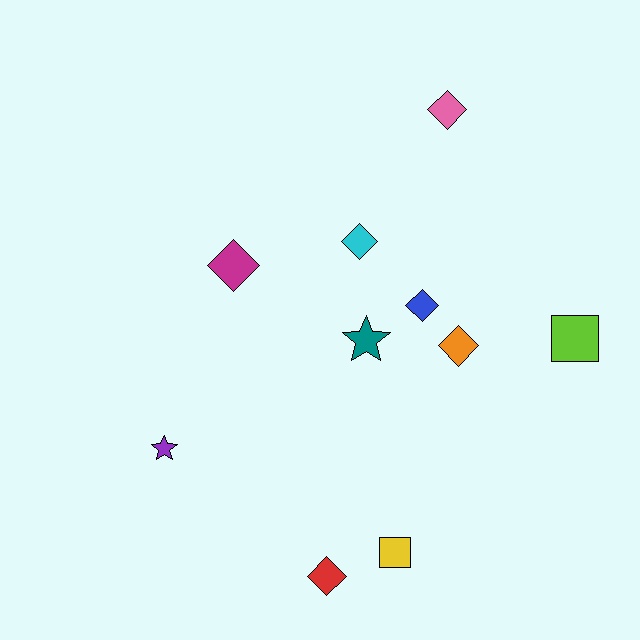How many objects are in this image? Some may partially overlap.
There are 10 objects.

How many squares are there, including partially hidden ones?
There are 2 squares.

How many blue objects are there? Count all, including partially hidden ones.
There is 1 blue object.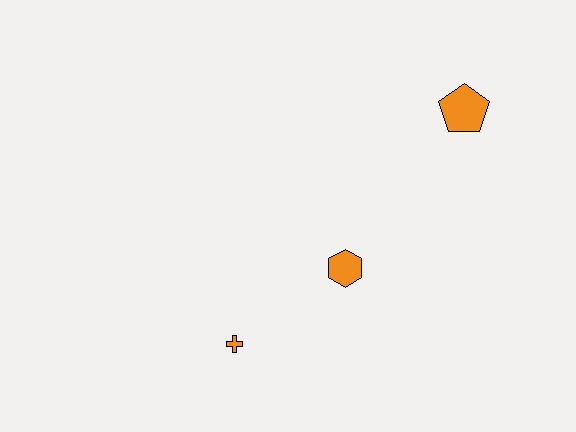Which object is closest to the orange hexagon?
The orange cross is closest to the orange hexagon.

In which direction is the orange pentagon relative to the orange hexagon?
The orange pentagon is above the orange hexagon.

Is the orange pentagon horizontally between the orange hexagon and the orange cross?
No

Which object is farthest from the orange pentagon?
The orange cross is farthest from the orange pentagon.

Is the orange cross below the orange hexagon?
Yes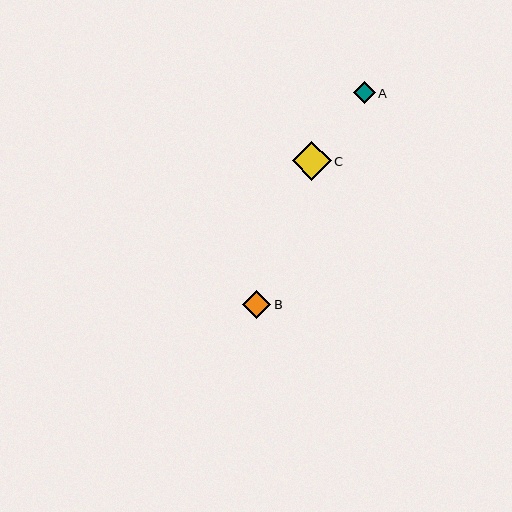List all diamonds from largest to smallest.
From largest to smallest: C, B, A.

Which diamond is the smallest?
Diamond A is the smallest with a size of approximately 22 pixels.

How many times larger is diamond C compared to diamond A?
Diamond C is approximately 1.8 times the size of diamond A.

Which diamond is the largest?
Diamond C is the largest with a size of approximately 39 pixels.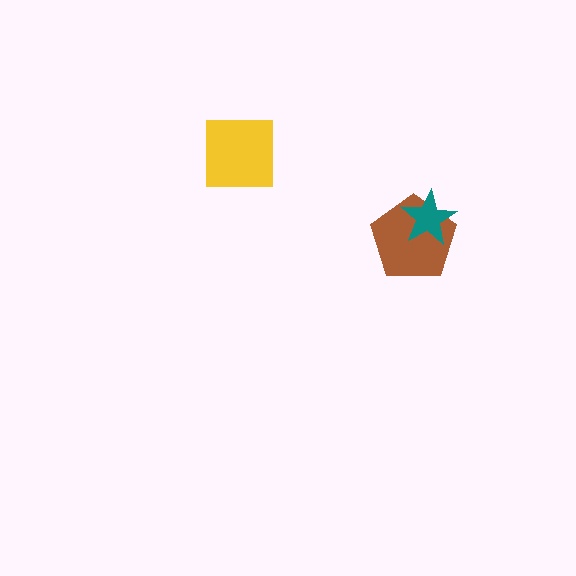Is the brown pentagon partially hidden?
Yes, it is partially covered by another shape.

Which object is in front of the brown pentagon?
The teal star is in front of the brown pentagon.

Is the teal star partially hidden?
No, no other shape covers it.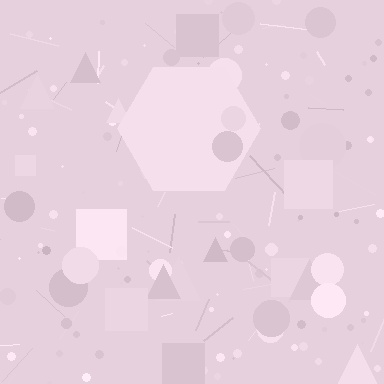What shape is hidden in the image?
A hexagon is hidden in the image.